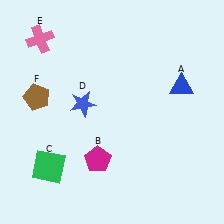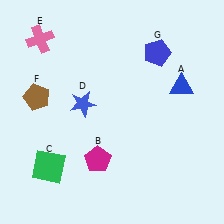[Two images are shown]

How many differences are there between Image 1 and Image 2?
There is 1 difference between the two images.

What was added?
A blue pentagon (G) was added in Image 2.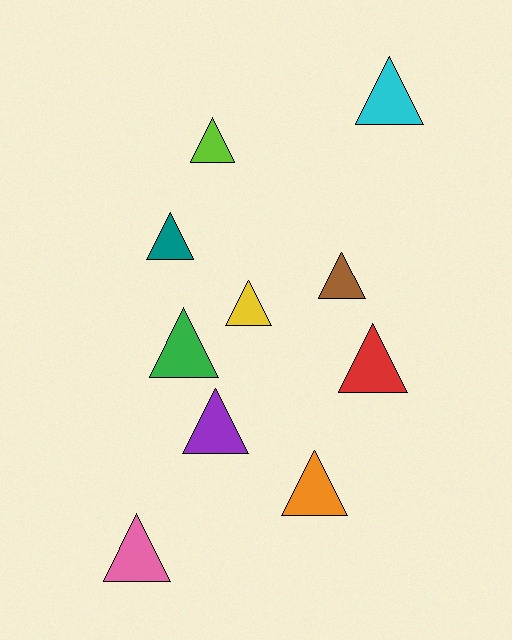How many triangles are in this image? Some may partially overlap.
There are 10 triangles.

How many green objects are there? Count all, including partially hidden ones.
There is 1 green object.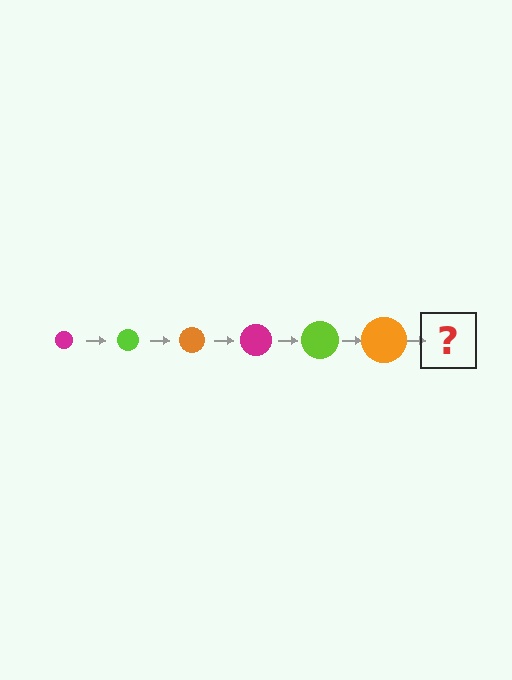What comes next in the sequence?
The next element should be a magenta circle, larger than the previous one.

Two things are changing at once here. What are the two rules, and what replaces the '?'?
The two rules are that the circle grows larger each step and the color cycles through magenta, lime, and orange. The '?' should be a magenta circle, larger than the previous one.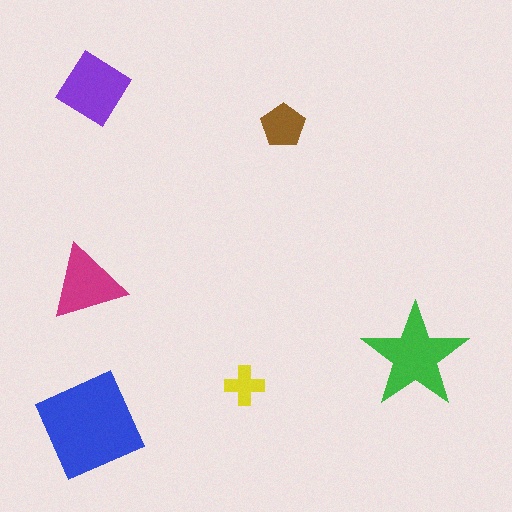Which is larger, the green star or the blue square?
The blue square.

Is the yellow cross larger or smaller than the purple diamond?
Smaller.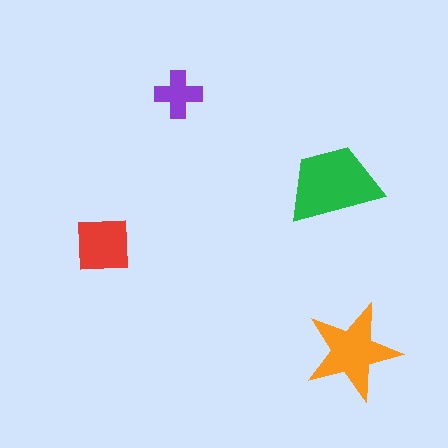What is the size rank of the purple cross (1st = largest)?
4th.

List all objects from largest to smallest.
The green trapezoid, the orange star, the red square, the purple cross.